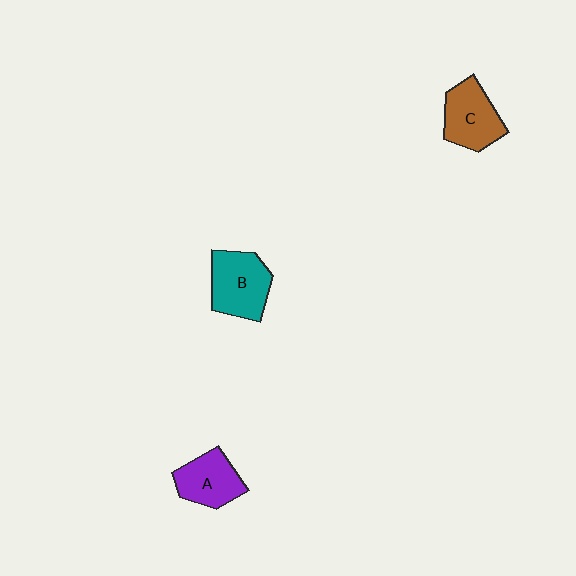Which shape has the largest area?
Shape B (teal).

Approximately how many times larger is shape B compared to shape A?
Approximately 1.2 times.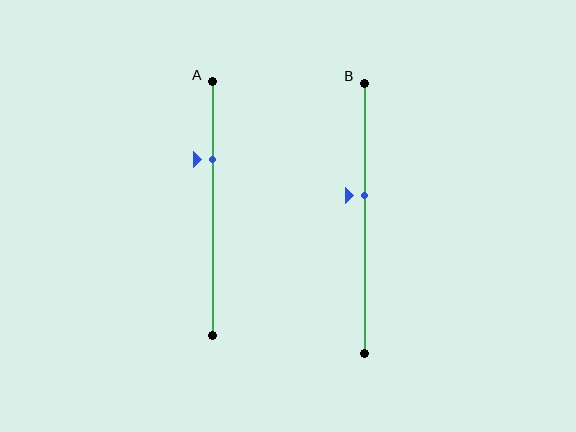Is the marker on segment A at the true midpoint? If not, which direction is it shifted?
No, the marker on segment A is shifted upward by about 19% of the segment length.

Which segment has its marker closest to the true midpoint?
Segment B has its marker closest to the true midpoint.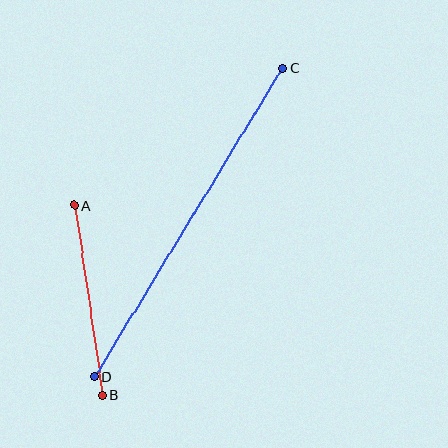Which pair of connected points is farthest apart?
Points C and D are farthest apart.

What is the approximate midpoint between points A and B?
The midpoint is at approximately (88, 300) pixels.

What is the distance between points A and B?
The distance is approximately 192 pixels.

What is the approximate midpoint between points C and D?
The midpoint is at approximately (188, 222) pixels.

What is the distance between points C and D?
The distance is approximately 361 pixels.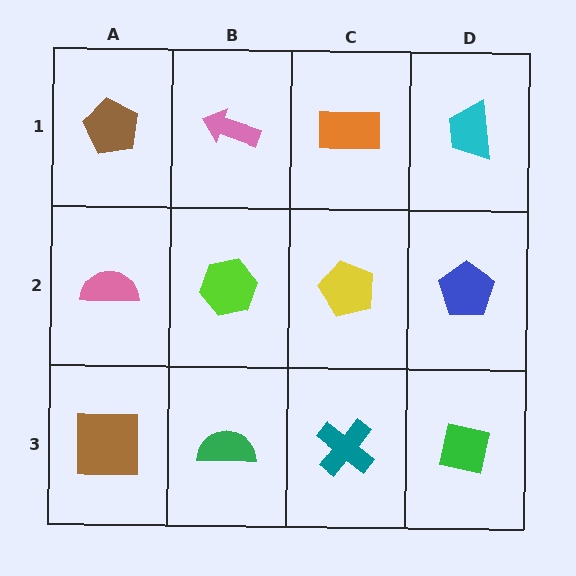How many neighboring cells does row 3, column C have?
3.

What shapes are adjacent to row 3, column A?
A pink semicircle (row 2, column A), a green semicircle (row 3, column B).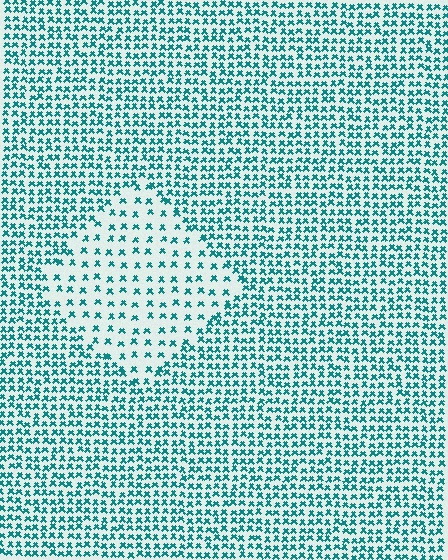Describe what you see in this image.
The image contains small teal elements arranged at two different densities. A diamond-shaped region is visible where the elements are less densely packed than the surrounding area.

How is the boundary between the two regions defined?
The boundary is defined by a change in element density (approximately 2.3x ratio). All elements are the same color, size, and shape.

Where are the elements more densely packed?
The elements are more densely packed outside the diamond boundary.